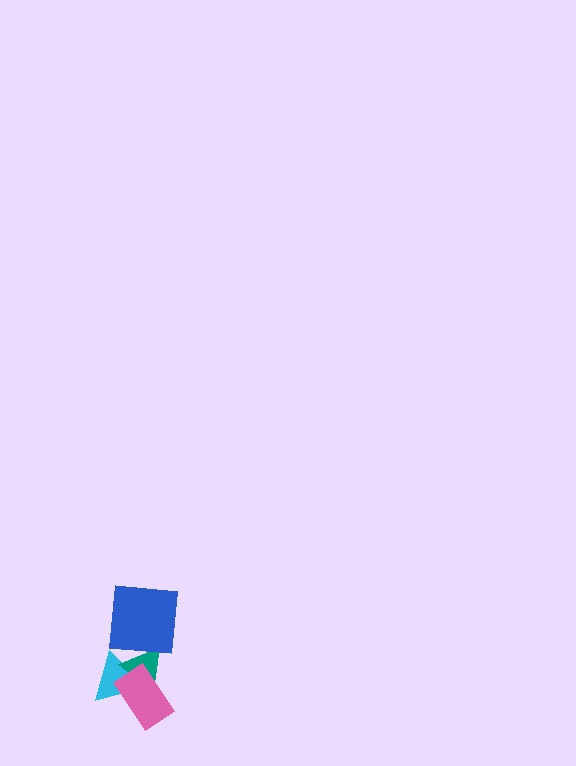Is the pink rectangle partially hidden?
No, no other shape covers it.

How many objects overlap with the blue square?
2 objects overlap with the blue square.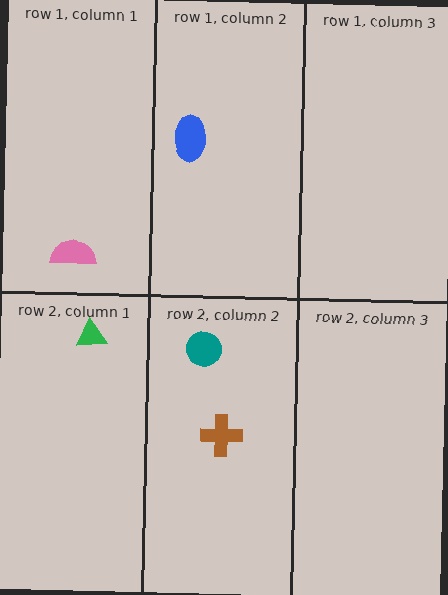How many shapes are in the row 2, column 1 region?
1.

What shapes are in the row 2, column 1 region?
The green triangle.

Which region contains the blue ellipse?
The row 1, column 2 region.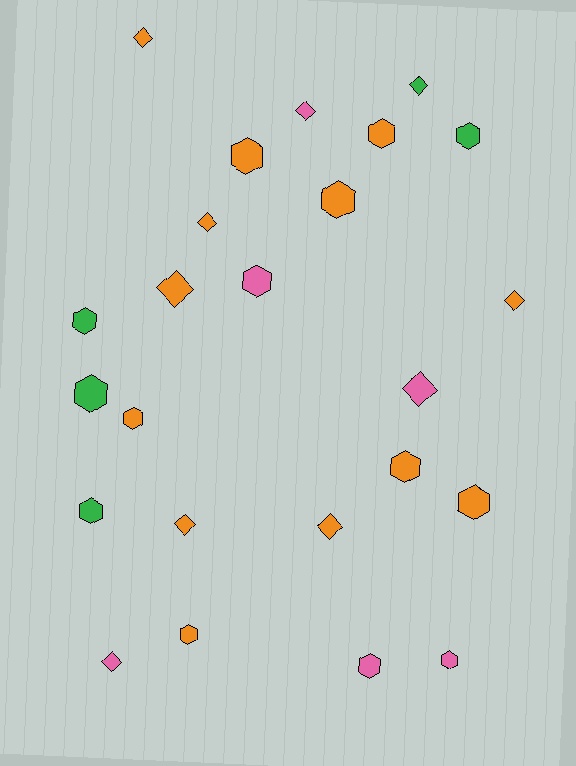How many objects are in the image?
There are 24 objects.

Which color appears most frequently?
Orange, with 13 objects.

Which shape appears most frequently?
Hexagon, with 14 objects.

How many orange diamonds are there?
There are 6 orange diamonds.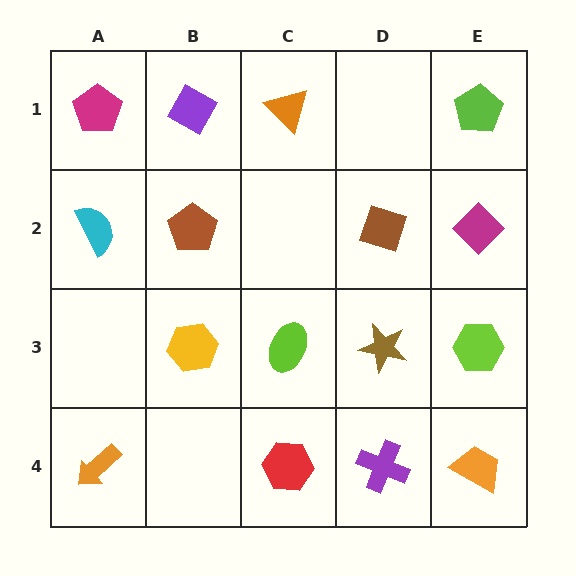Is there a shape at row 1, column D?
No, that cell is empty.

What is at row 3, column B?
A yellow hexagon.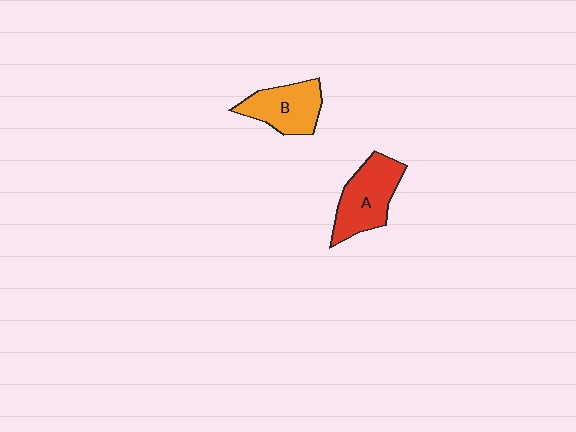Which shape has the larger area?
Shape A (red).